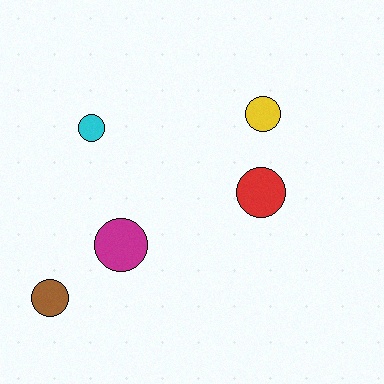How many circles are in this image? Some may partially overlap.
There are 5 circles.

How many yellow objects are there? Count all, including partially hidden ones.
There is 1 yellow object.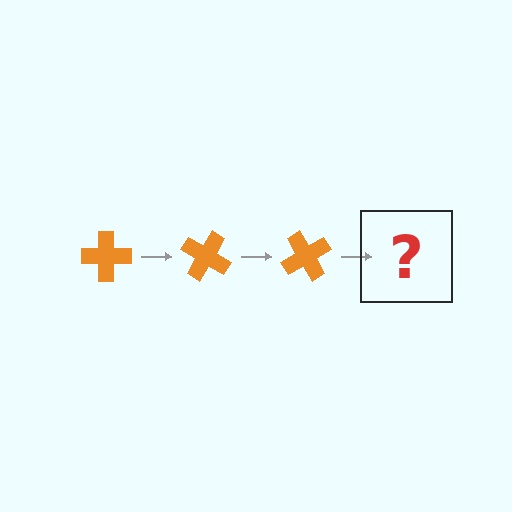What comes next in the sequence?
The next element should be an orange cross rotated 90 degrees.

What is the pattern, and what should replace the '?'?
The pattern is that the cross rotates 30 degrees each step. The '?' should be an orange cross rotated 90 degrees.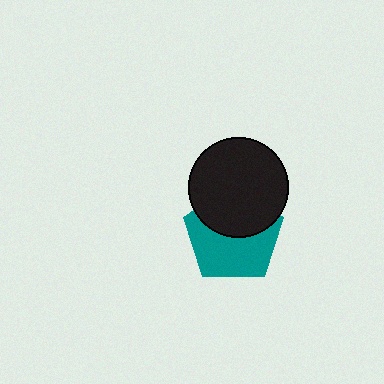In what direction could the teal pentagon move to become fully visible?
The teal pentagon could move down. That would shift it out from behind the black circle entirely.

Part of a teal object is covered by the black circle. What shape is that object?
It is a pentagon.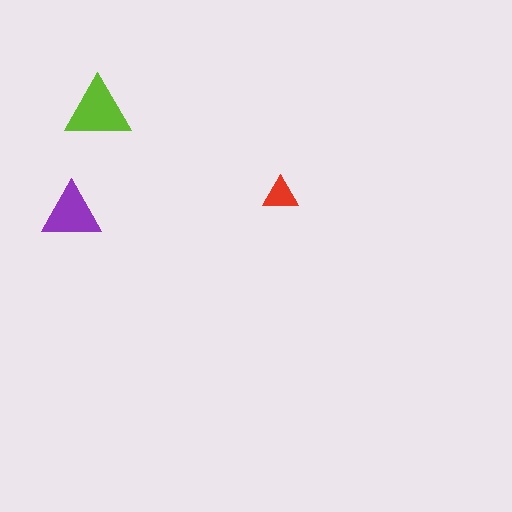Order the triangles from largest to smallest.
the lime one, the purple one, the red one.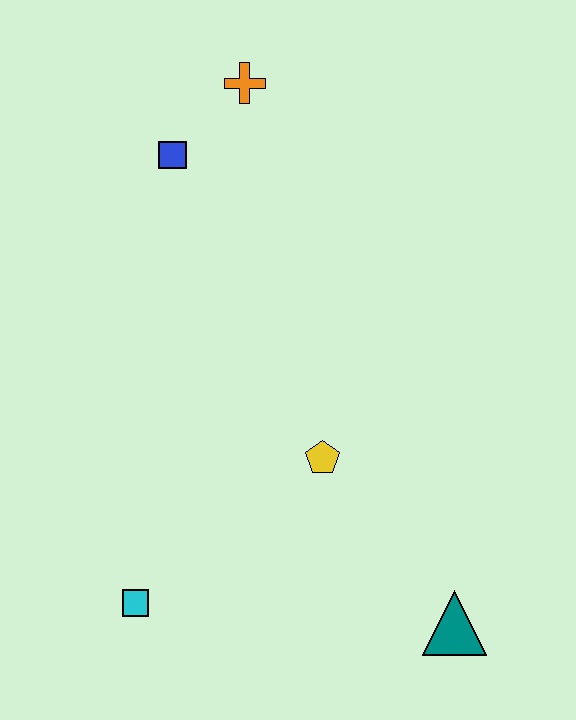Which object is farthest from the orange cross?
The teal triangle is farthest from the orange cross.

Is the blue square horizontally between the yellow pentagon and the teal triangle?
No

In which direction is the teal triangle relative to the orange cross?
The teal triangle is below the orange cross.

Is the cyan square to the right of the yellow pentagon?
No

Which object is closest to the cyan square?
The yellow pentagon is closest to the cyan square.